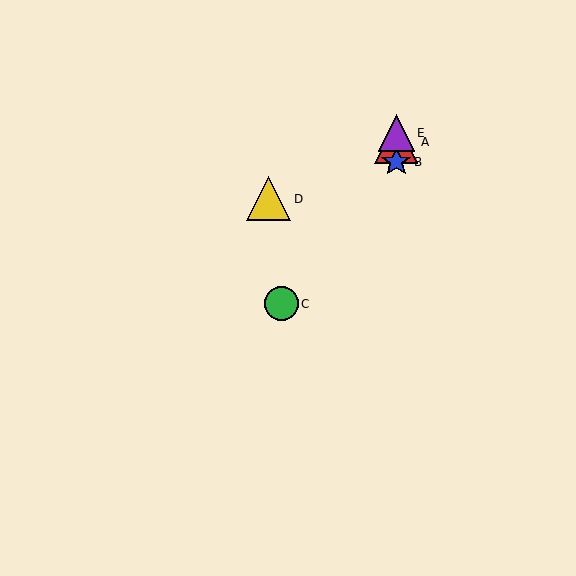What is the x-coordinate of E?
Object E is at x≈396.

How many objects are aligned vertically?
3 objects (A, B, E) are aligned vertically.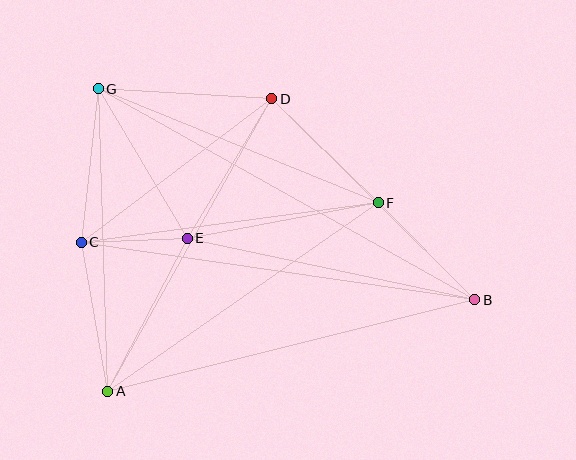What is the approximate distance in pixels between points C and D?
The distance between C and D is approximately 238 pixels.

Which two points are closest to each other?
Points C and E are closest to each other.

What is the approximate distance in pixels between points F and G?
The distance between F and G is approximately 302 pixels.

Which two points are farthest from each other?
Points B and G are farthest from each other.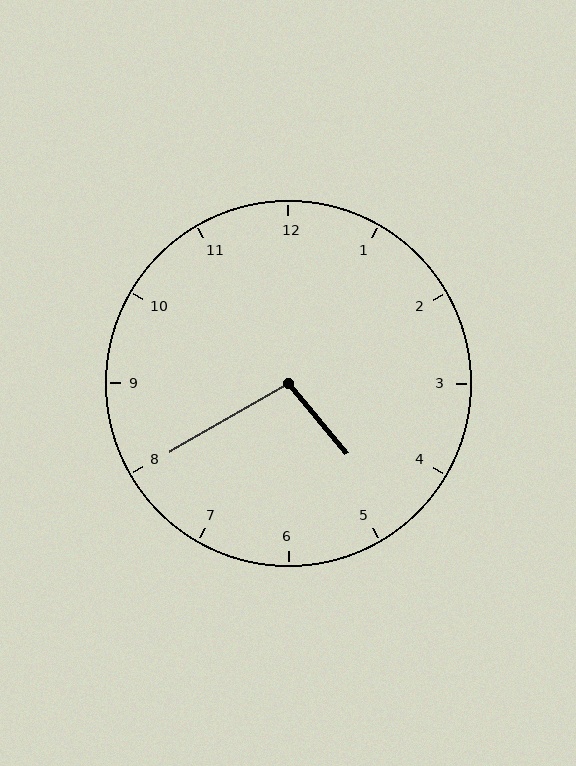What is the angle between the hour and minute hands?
Approximately 100 degrees.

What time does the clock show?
4:40.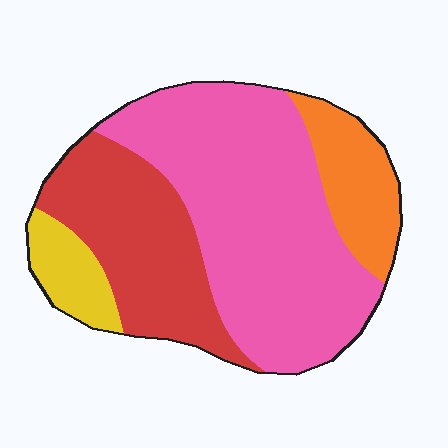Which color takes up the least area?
Yellow, at roughly 10%.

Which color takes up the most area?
Pink, at roughly 50%.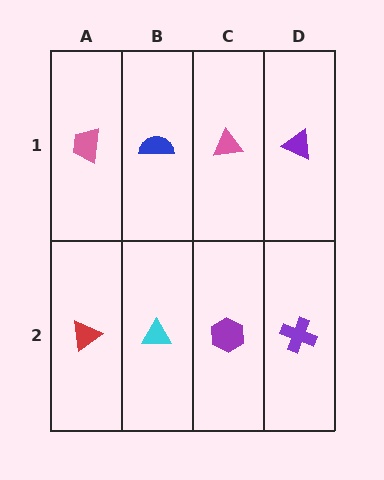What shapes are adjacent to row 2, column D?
A purple triangle (row 1, column D), a purple hexagon (row 2, column C).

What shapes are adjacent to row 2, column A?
A pink trapezoid (row 1, column A), a cyan triangle (row 2, column B).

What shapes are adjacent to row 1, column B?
A cyan triangle (row 2, column B), a pink trapezoid (row 1, column A), a pink triangle (row 1, column C).